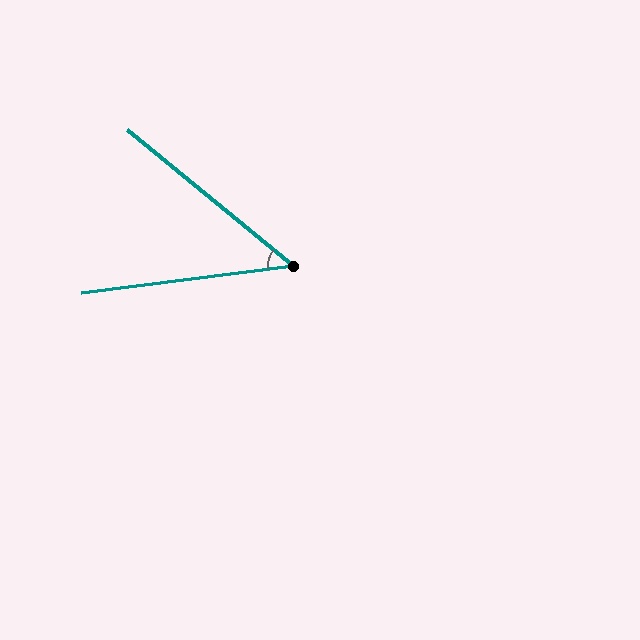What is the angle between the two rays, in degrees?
Approximately 47 degrees.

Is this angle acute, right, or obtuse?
It is acute.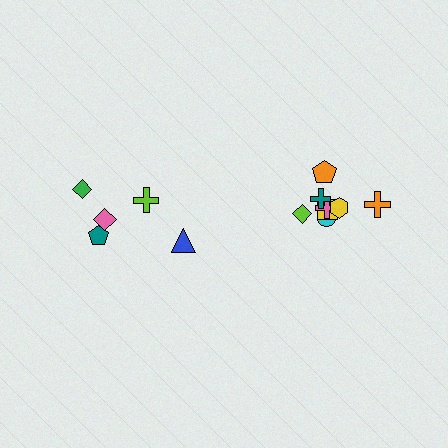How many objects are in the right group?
There are 8 objects.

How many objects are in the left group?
There are 5 objects.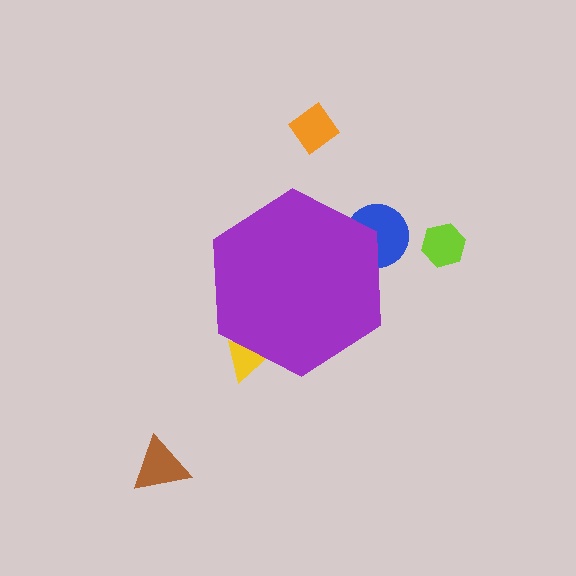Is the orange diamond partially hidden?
No, the orange diamond is fully visible.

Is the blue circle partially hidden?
Yes, the blue circle is partially hidden behind the purple hexagon.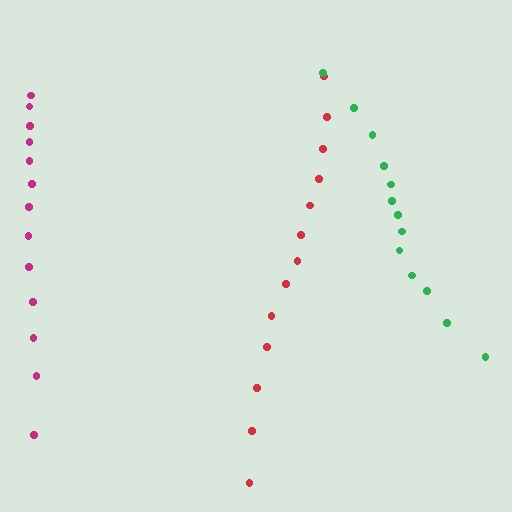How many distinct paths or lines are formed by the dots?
There are 3 distinct paths.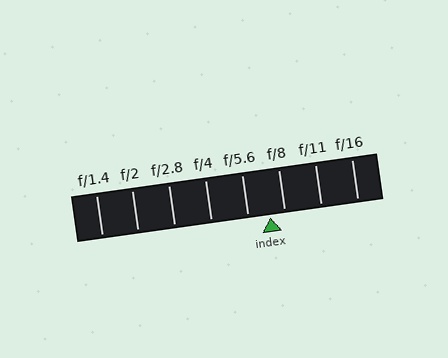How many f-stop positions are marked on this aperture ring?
There are 8 f-stop positions marked.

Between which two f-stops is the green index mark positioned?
The index mark is between f/5.6 and f/8.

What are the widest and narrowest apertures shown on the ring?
The widest aperture shown is f/1.4 and the narrowest is f/16.